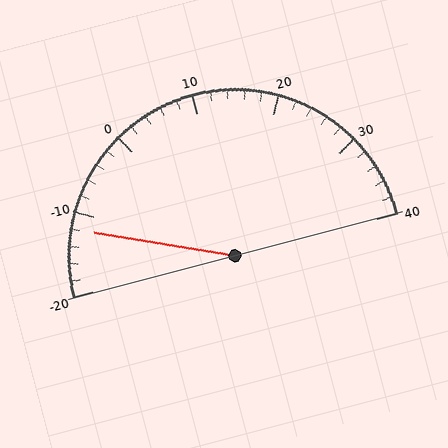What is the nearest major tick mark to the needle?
The nearest major tick mark is -10.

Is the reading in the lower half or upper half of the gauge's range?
The reading is in the lower half of the range (-20 to 40).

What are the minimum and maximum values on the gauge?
The gauge ranges from -20 to 40.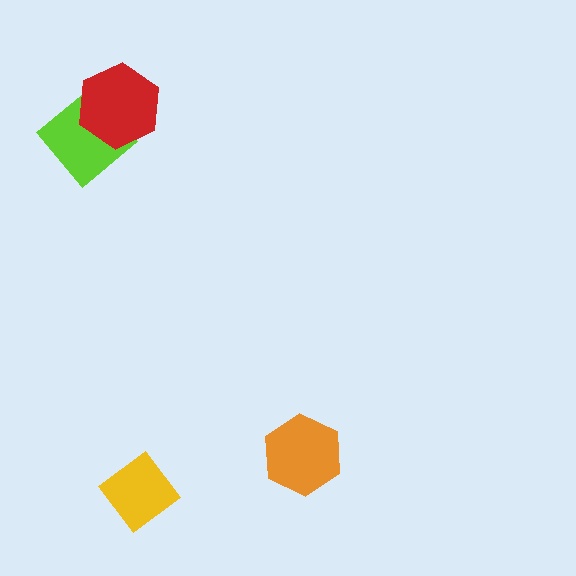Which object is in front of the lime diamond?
The red hexagon is in front of the lime diamond.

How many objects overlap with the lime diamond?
1 object overlaps with the lime diamond.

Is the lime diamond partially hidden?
Yes, it is partially covered by another shape.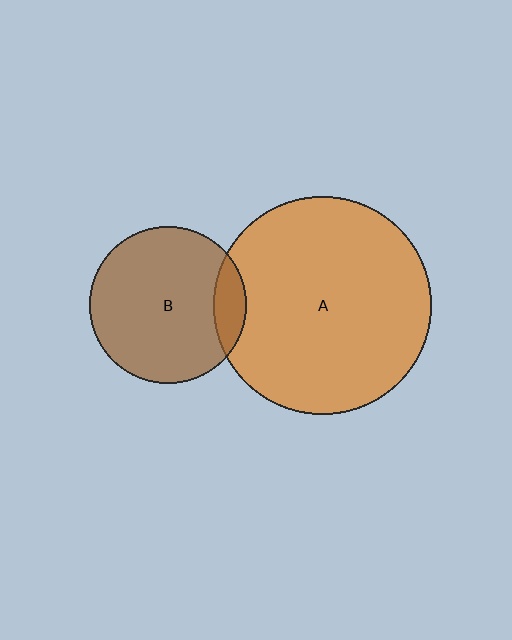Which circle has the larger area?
Circle A (orange).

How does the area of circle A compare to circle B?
Approximately 1.9 times.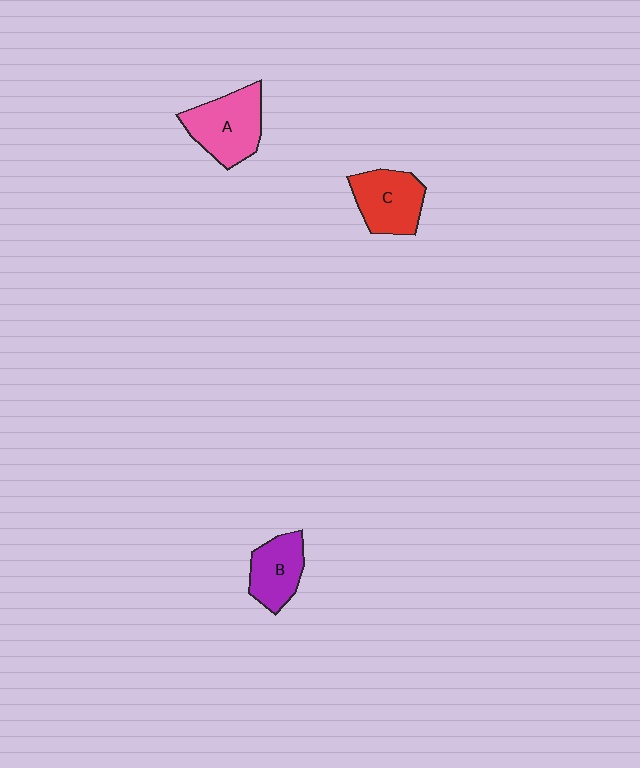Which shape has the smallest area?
Shape B (purple).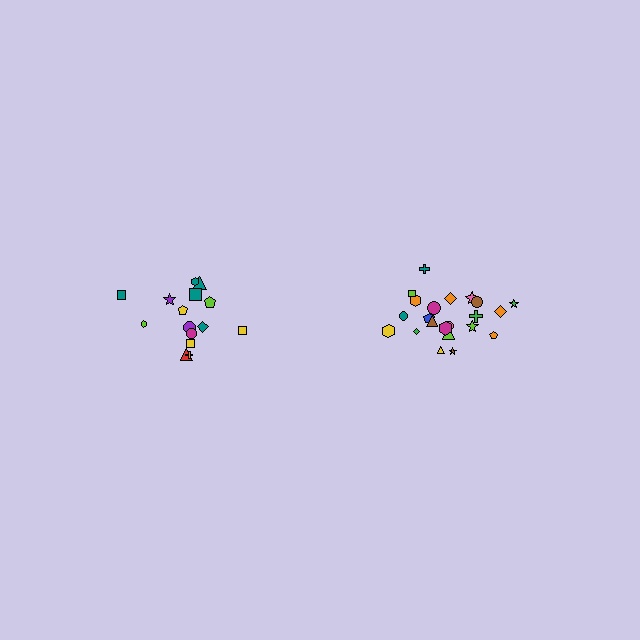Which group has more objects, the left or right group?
The right group.